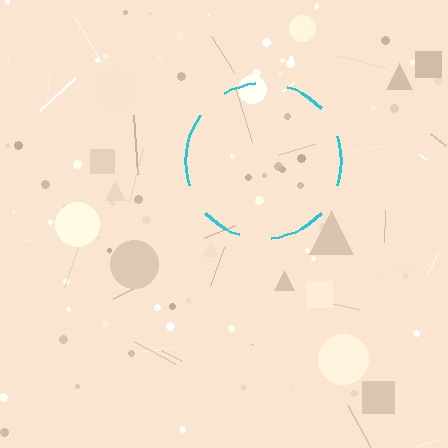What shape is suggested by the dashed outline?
The dashed outline suggests a circle.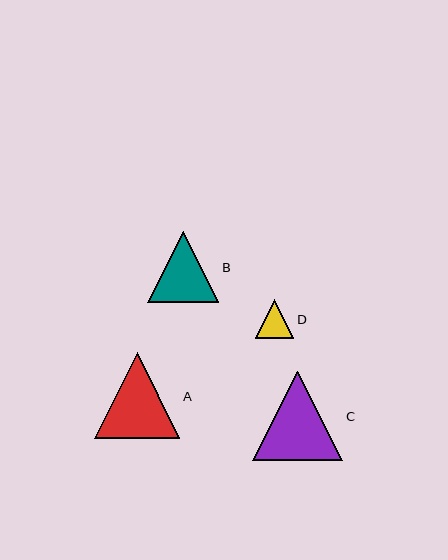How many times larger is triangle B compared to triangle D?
Triangle B is approximately 1.8 times the size of triangle D.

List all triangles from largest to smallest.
From largest to smallest: C, A, B, D.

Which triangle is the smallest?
Triangle D is the smallest with a size of approximately 39 pixels.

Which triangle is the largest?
Triangle C is the largest with a size of approximately 90 pixels.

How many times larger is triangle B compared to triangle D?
Triangle B is approximately 1.8 times the size of triangle D.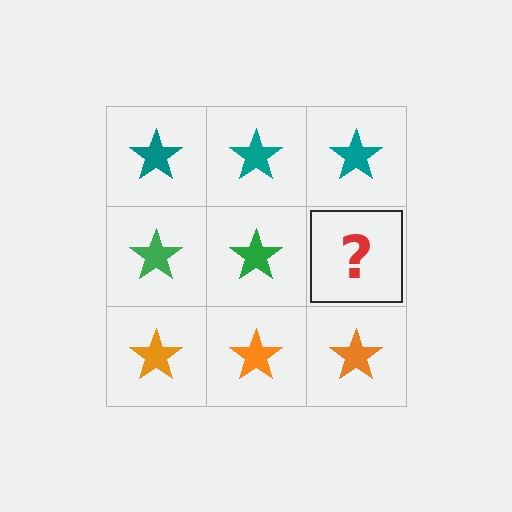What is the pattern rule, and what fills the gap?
The rule is that each row has a consistent color. The gap should be filled with a green star.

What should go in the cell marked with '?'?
The missing cell should contain a green star.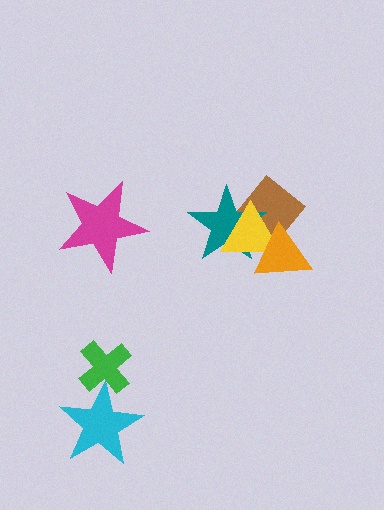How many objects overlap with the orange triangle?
3 objects overlap with the orange triangle.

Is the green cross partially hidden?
Yes, it is partially covered by another shape.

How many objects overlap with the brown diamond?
3 objects overlap with the brown diamond.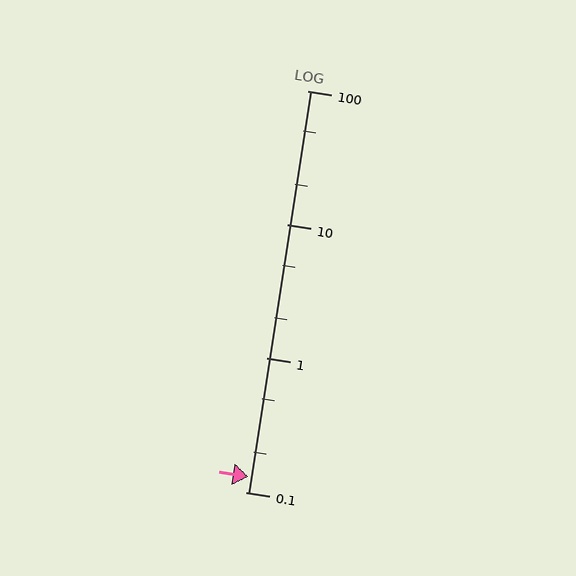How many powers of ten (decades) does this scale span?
The scale spans 3 decades, from 0.1 to 100.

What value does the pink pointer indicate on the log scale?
The pointer indicates approximately 0.13.